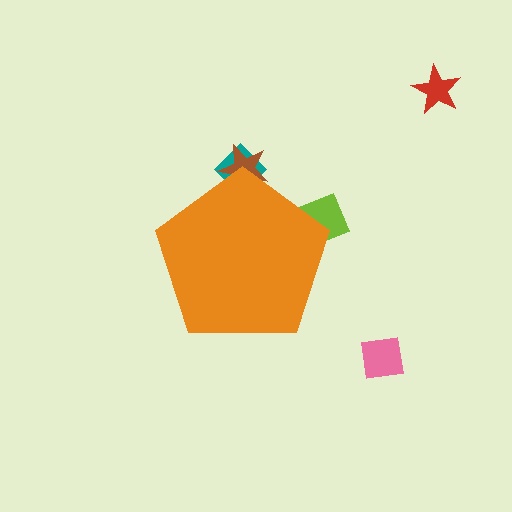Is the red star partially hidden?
No, the red star is fully visible.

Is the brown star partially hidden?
Yes, the brown star is partially hidden behind the orange pentagon.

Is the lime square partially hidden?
Yes, the lime square is partially hidden behind the orange pentagon.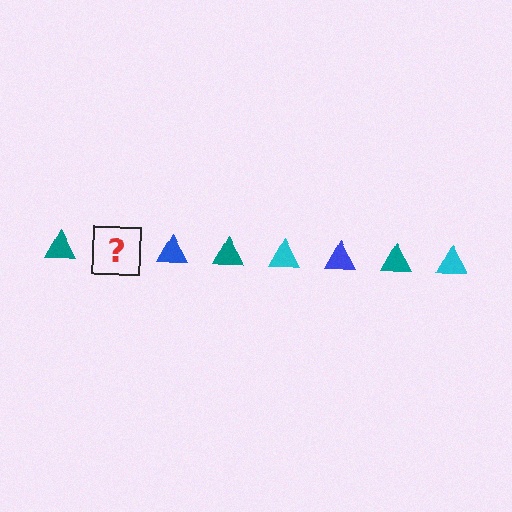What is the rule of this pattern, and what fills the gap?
The rule is that the pattern cycles through teal, cyan, blue triangles. The gap should be filled with a cyan triangle.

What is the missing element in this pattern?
The missing element is a cyan triangle.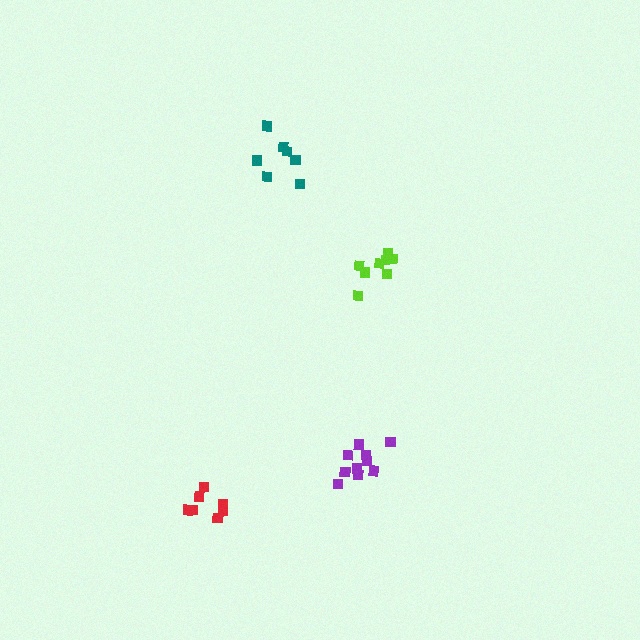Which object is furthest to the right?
The lime cluster is rightmost.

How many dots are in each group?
Group 1: 7 dots, Group 2: 8 dots, Group 3: 7 dots, Group 4: 10 dots (32 total).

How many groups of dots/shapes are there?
There are 4 groups.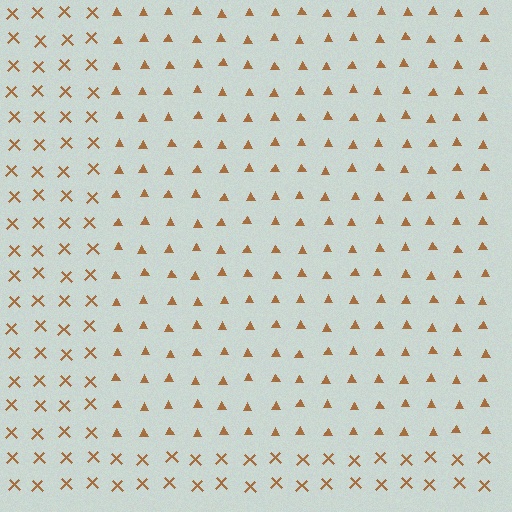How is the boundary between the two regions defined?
The boundary is defined by a change in element shape: triangles inside vs. X marks outside. All elements share the same color and spacing.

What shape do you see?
I see a rectangle.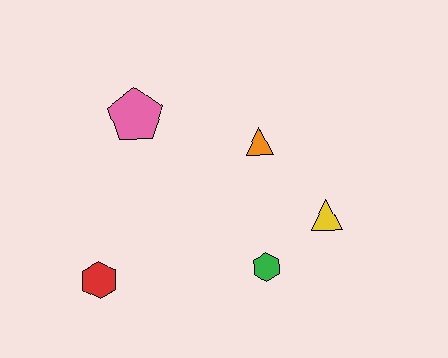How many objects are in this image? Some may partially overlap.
There are 5 objects.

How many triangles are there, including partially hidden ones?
There are 2 triangles.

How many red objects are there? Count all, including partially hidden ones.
There is 1 red object.